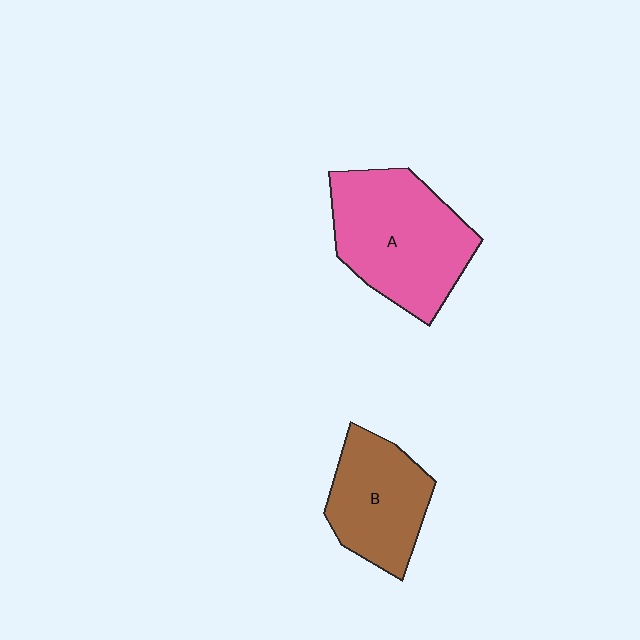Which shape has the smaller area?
Shape B (brown).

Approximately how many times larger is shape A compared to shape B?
Approximately 1.4 times.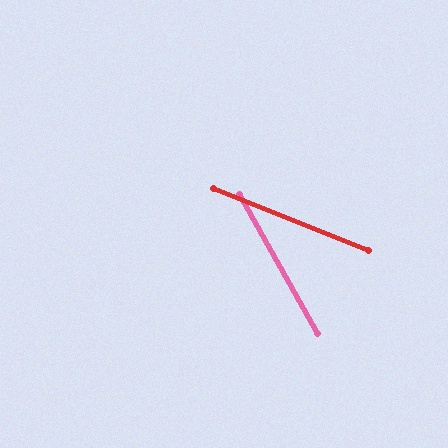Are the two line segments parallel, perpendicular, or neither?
Neither parallel nor perpendicular — they differ by about 39°.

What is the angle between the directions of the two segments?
Approximately 39 degrees.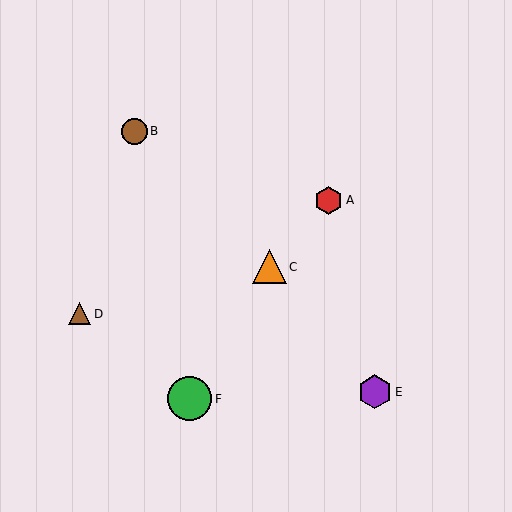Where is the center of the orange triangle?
The center of the orange triangle is at (269, 267).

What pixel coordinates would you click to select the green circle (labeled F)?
Click at (190, 399) to select the green circle F.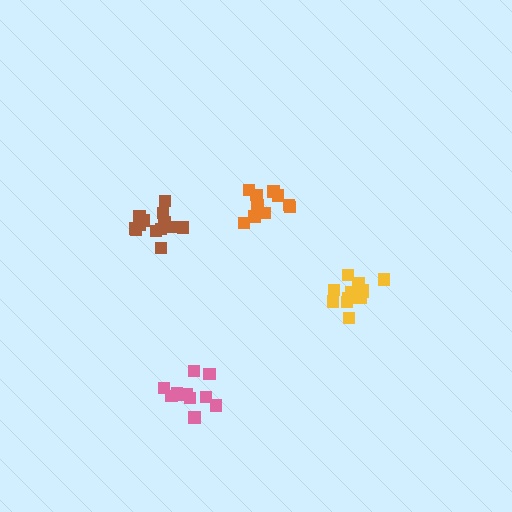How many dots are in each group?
Group 1: 13 dots, Group 2: 13 dots, Group 3: 11 dots, Group 4: 11 dots (48 total).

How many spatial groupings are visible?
There are 4 spatial groupings.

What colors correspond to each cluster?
The clusters are colored: yellow, brown, pink, orange.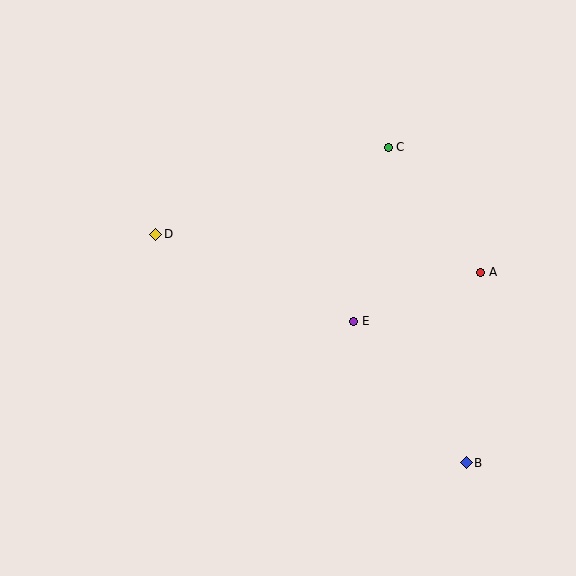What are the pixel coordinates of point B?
Point B is at (466, 463).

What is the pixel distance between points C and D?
The distance between C and D is 248 pixels.